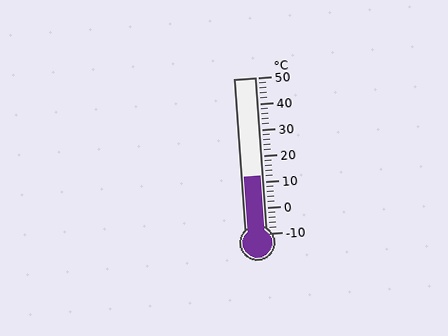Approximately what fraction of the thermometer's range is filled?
The thermometer is filled to approximately 35% of its range.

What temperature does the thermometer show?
The thermometer shows approximately 12°C.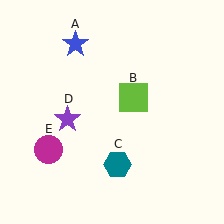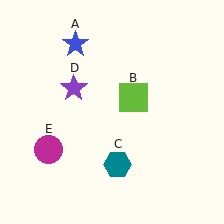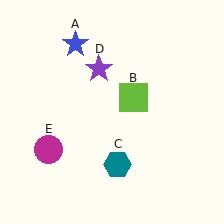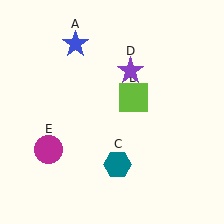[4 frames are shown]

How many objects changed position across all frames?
1 object changed position: purple star (object D).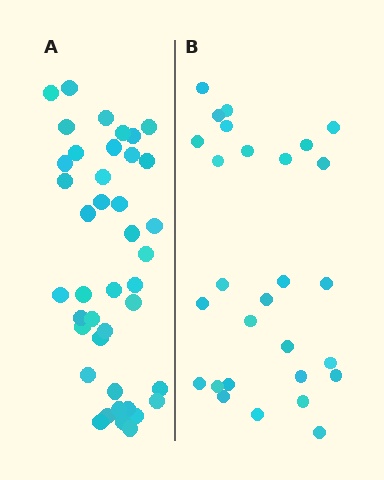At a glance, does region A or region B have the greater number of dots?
Region A (the left region) has more dots.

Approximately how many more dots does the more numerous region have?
Region A has approximately 15 more dots than region B.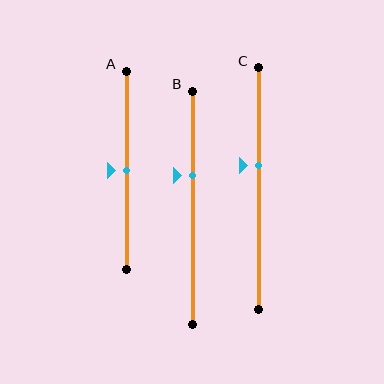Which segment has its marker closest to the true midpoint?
Segment A has its marker closest to the true midpoint.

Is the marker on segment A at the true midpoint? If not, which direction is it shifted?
Yes, the marker on segment A is at the true midpoint.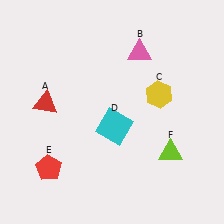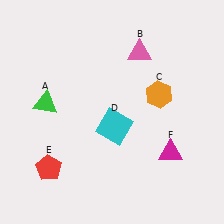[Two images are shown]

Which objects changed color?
A changed from red to green. C changed from yellow to orange. F changed from lime to magenta.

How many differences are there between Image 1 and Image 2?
There are 3 differences between the two images.